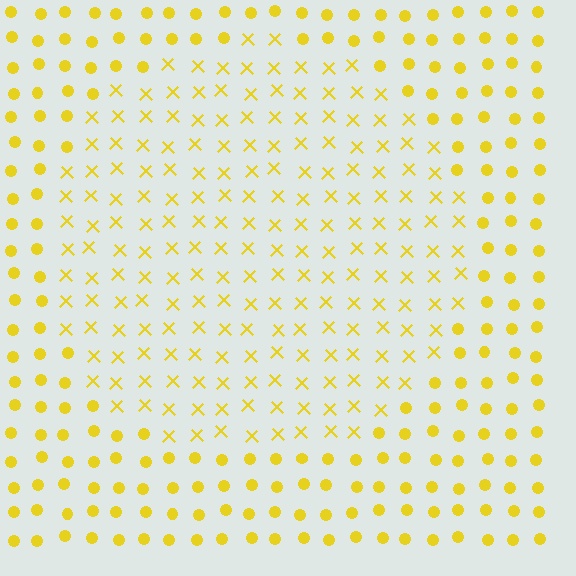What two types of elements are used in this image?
The image uses X marks inside the circle region and circles outside it.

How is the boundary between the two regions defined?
The boundary is defined by a change in element shape: X marks inside vs. circles outside. All elements share the same color and spacing.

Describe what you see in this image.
The image is filled with small yellow elements arranged in a uniform grid. A circle-shaped region contains X marks, while the surrounding area contains circles. The boundary is defined purely by the change in element shape.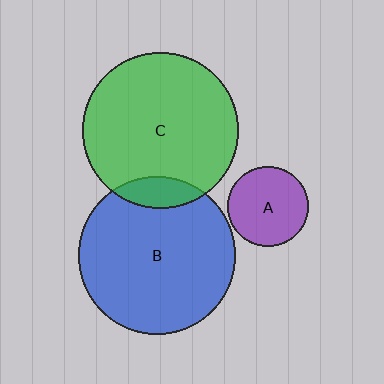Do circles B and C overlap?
Yes.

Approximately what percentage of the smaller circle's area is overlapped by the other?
Approximately 10%.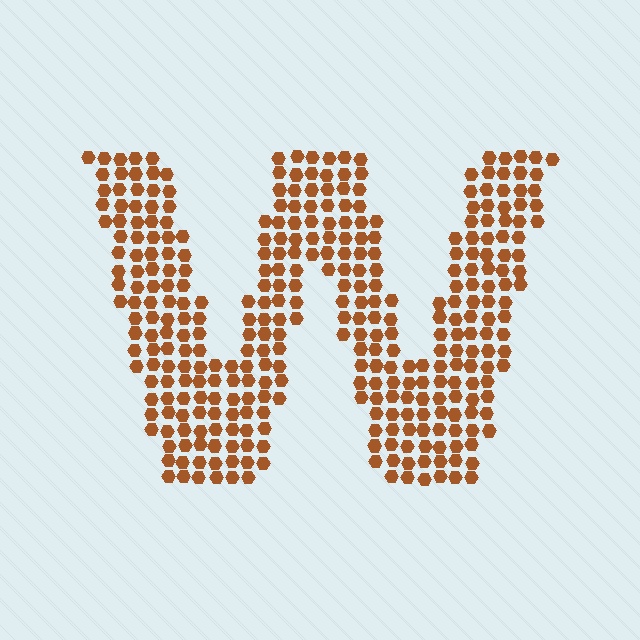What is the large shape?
The large shape is the letter W.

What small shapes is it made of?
It is made of small hexagons.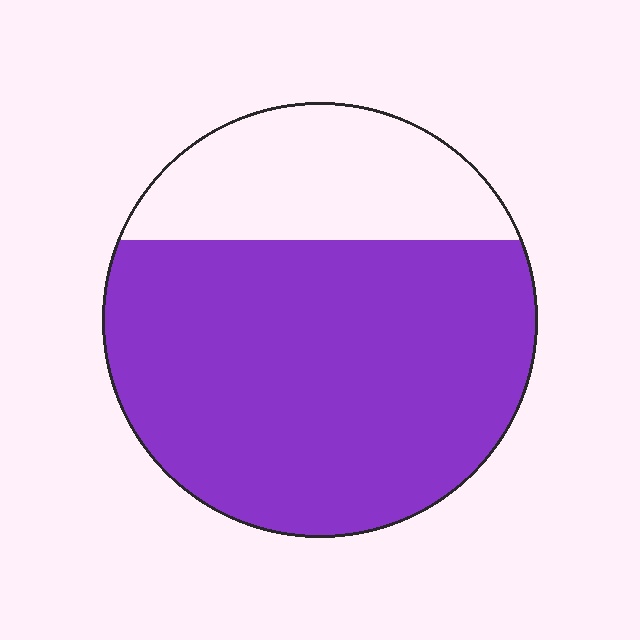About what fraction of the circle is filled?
About three quarters (3/4).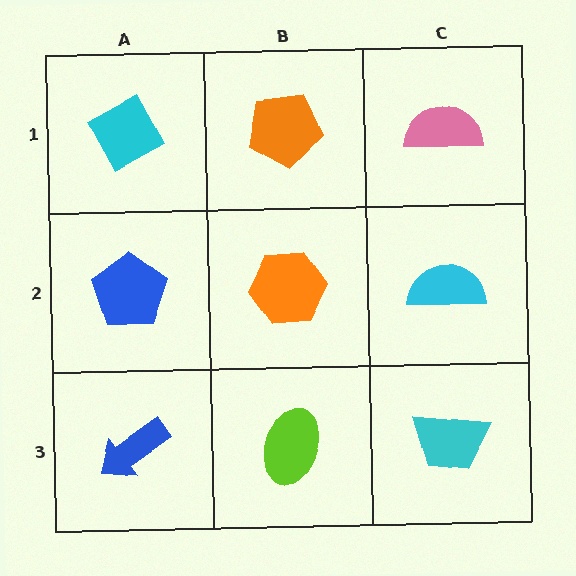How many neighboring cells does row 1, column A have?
2.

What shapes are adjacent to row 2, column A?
A cyan diamond (row 1, column A), a blue arrow (row 3, column A), an orange hexagon (row 2, column B).